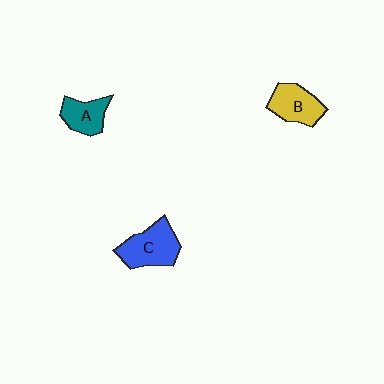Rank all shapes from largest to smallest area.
From largest to smallest: C (blue), B (yellow), A (teal).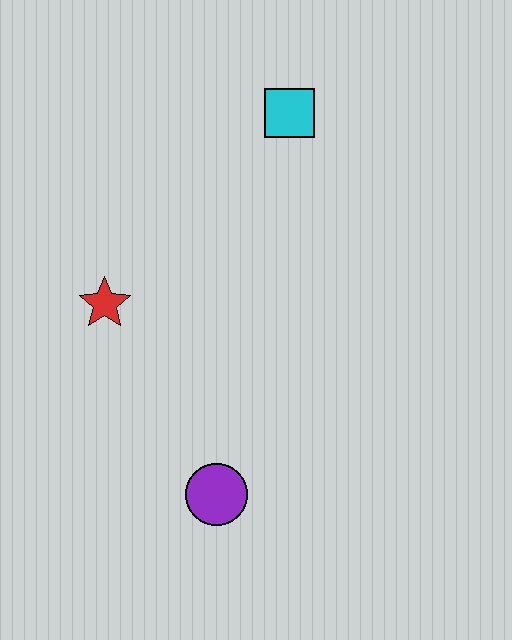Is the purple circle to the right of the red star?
Yes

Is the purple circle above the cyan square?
No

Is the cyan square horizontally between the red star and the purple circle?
No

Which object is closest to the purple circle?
The red star is closest to the purple circle.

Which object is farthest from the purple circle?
The cyan square is farthest from the purple circle.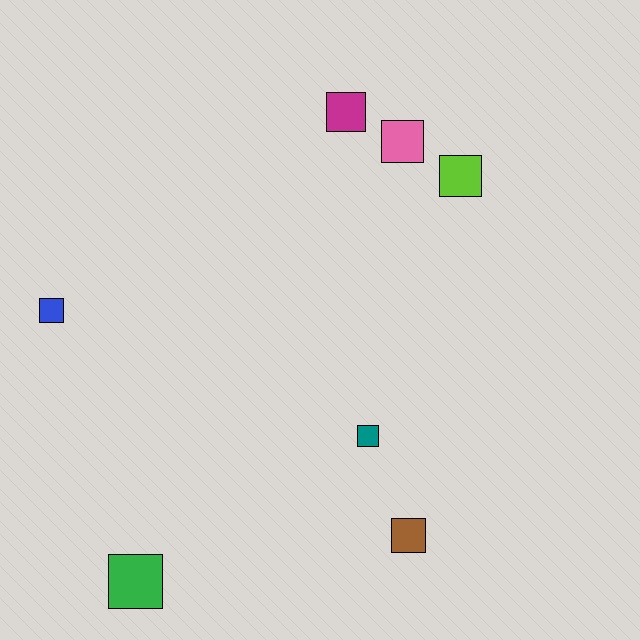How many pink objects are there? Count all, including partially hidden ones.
There is 1 pink object.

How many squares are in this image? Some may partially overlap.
There are 7 squares.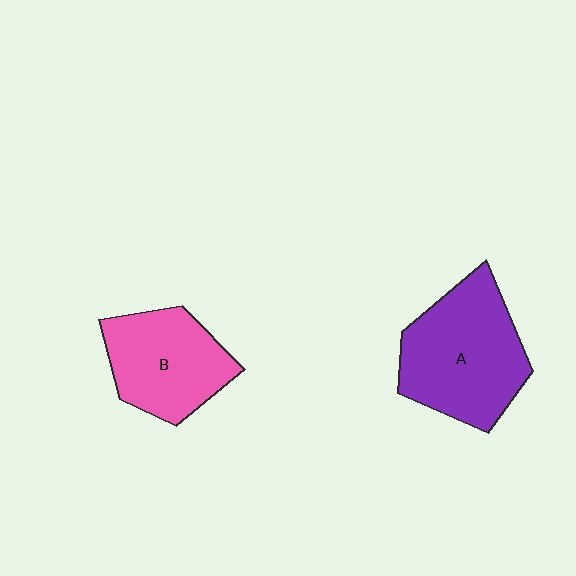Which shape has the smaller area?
Shape B (pink).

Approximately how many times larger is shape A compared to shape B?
Approximately 1.3 times.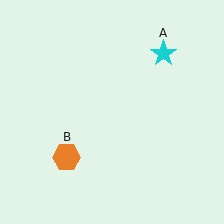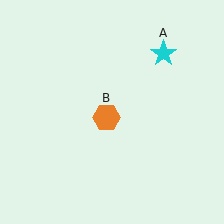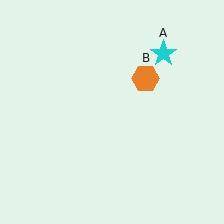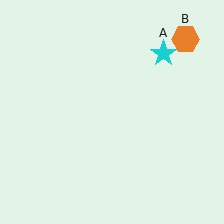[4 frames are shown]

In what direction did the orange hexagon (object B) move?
The orange hexagon (object B) moved up and to the right.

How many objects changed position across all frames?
1 object changed position: orange hexagon (object B).